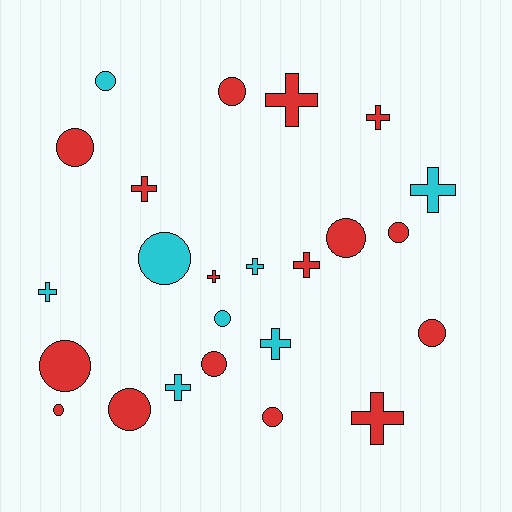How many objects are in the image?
There are 24 objects.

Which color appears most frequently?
Red, with 16 objects.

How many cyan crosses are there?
There are 5 cyan crosses.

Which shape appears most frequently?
Circle, with 13 objects.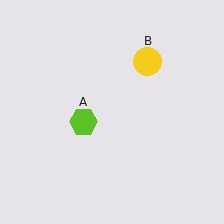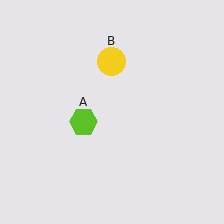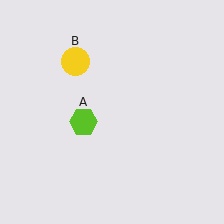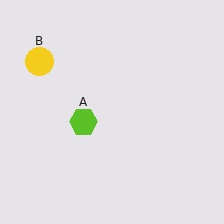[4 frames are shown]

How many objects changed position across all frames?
1 object changed position: yellow circle (object B).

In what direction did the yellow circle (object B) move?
The yellow circle (object B) moved left.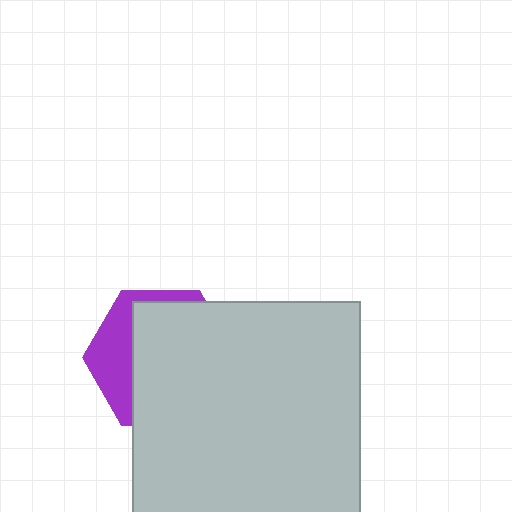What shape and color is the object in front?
The object in front is a light gray square.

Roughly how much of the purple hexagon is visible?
A small part of it is visible (roughly 31%).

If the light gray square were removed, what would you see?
You would see the complete purple hexagon.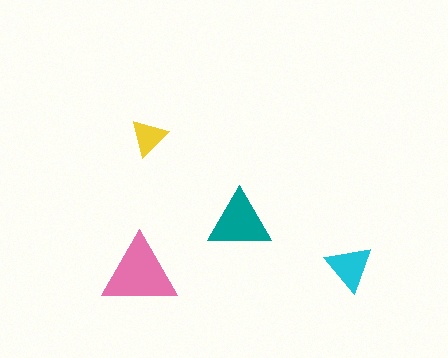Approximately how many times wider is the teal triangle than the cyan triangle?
About 1.5 times wider.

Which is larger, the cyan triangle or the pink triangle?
The pink one.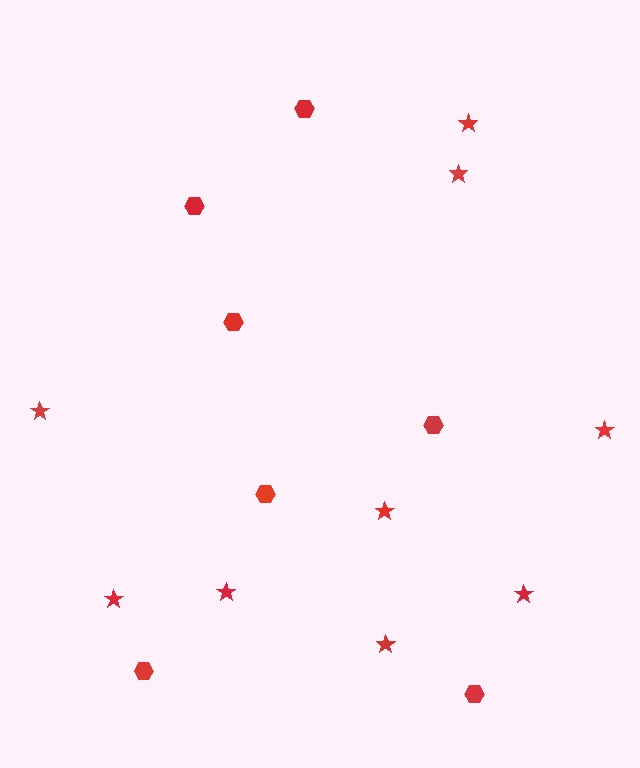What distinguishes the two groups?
There are 2 groups: one group of stars (9) and one group of hexagons (7).